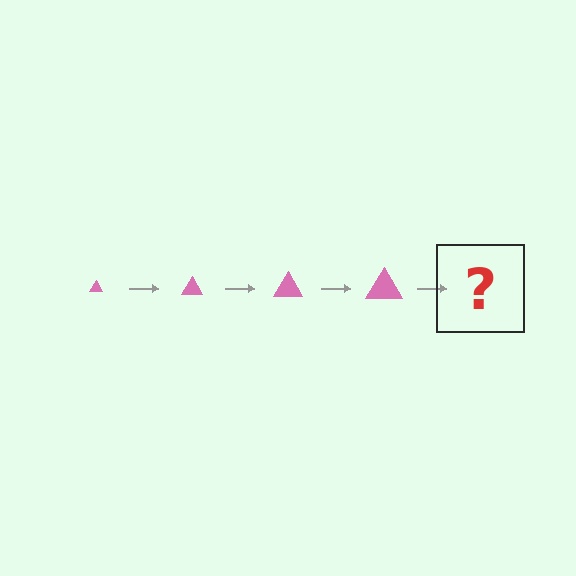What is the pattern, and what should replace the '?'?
The pattern is that the triangle gets progressively larger each step. The '?' should be a pink triangle, larger than the previous one.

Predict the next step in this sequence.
The next step is a pink triangle, larger than the previous one.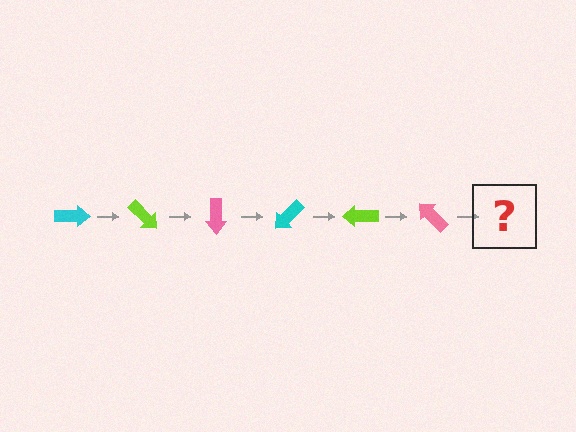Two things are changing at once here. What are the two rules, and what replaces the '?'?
The two rules are that it rotates 45 degrees each step and the color cycles through cyan, lime, and pink. The '?' should be a cyan arrow, rotated 270 degrees from the start.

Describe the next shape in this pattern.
It should be a cyan arrow, rotated 270 degrees from the start.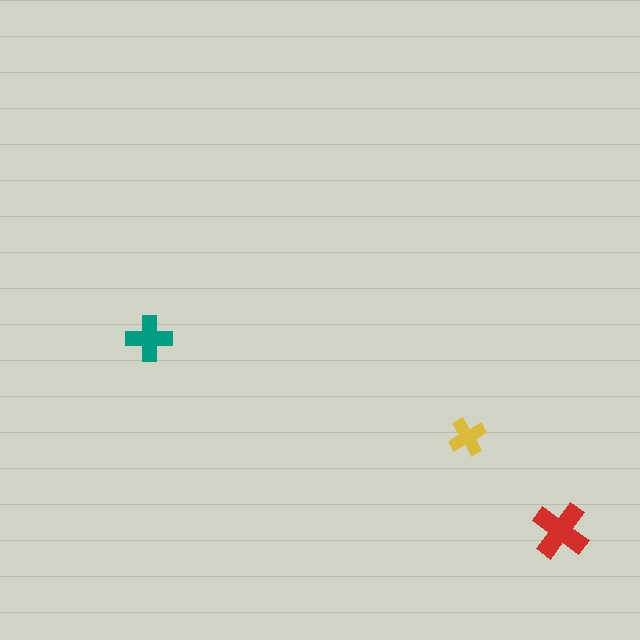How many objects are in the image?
There are 3 objects in the image.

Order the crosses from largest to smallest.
the red one, the teal one, the yellow one.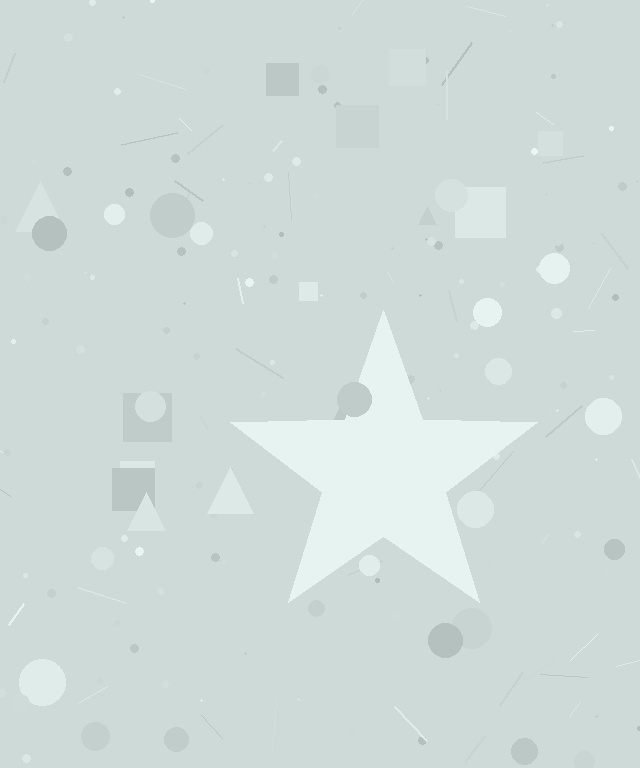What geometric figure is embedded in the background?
A star is embedded in the background.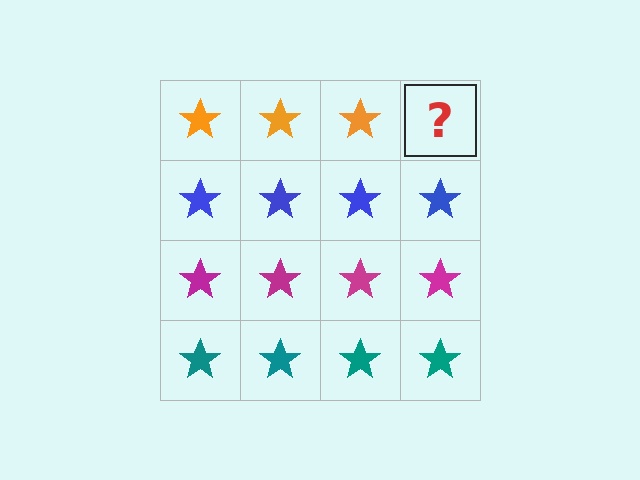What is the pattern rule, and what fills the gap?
The rule is that each row has a consistent color. The gap should be filled with an orange star.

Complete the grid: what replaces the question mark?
The question mark should be replaced with an orange star.